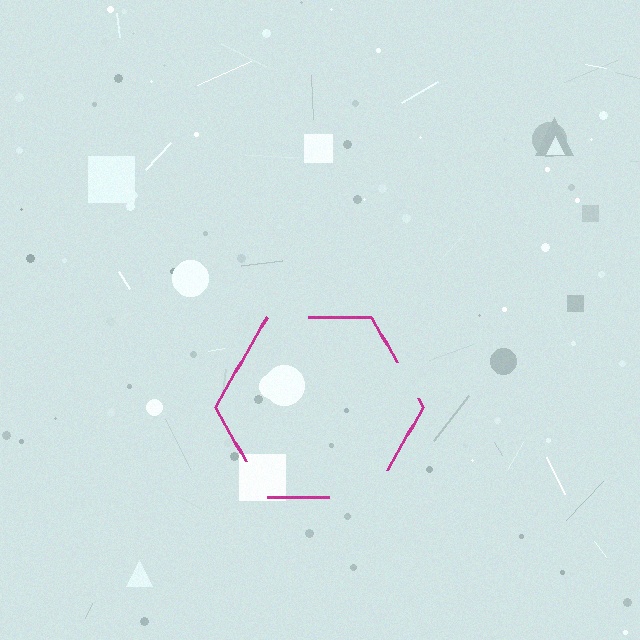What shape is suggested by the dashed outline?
The dashed outline suggests a hexagon.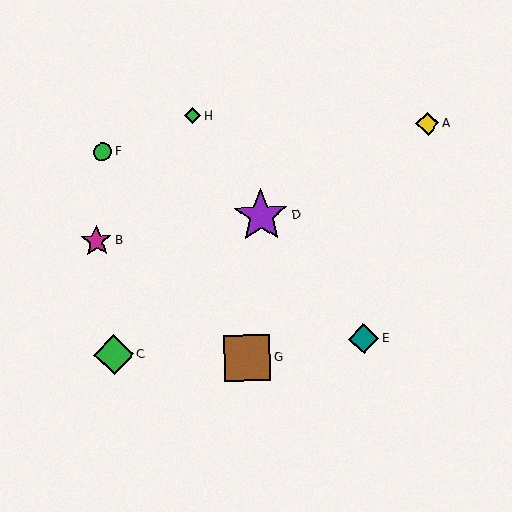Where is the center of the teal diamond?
The center of the teal diamond is at (364, 339).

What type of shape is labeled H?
Shape H is a green diamond.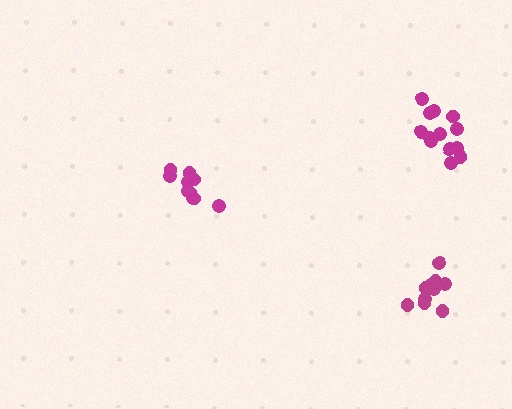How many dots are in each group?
Group 1: 13 dots, Group 2: 11 dots, Group 3: 10 dots (34 total).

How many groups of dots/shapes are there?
There are 3 groups.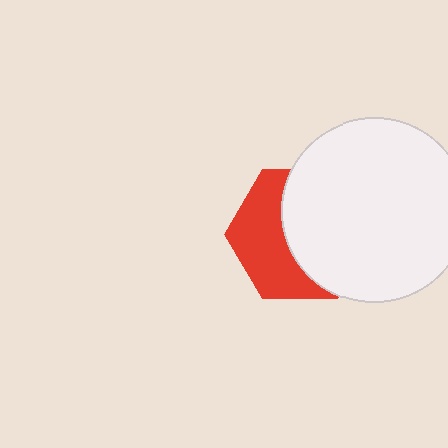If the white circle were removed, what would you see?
You would see the complete red hexagon.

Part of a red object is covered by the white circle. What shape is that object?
It is a hexagon.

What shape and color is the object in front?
The object in front is a white circle.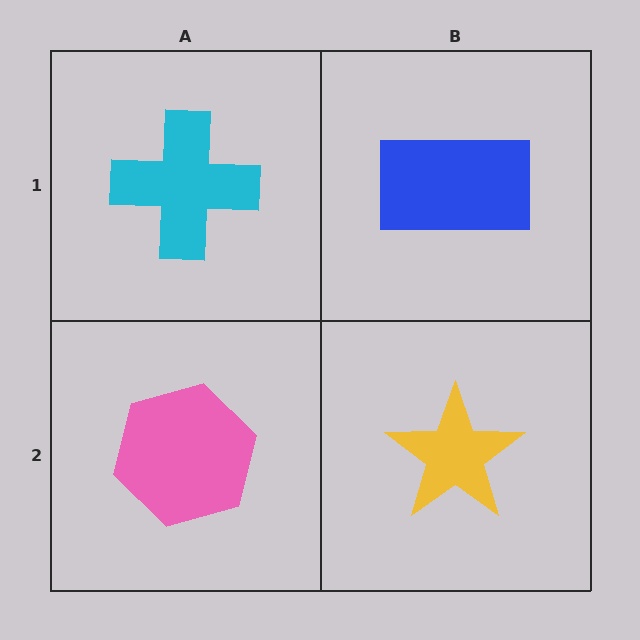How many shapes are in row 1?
2 shapes.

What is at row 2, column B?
A yellow star.